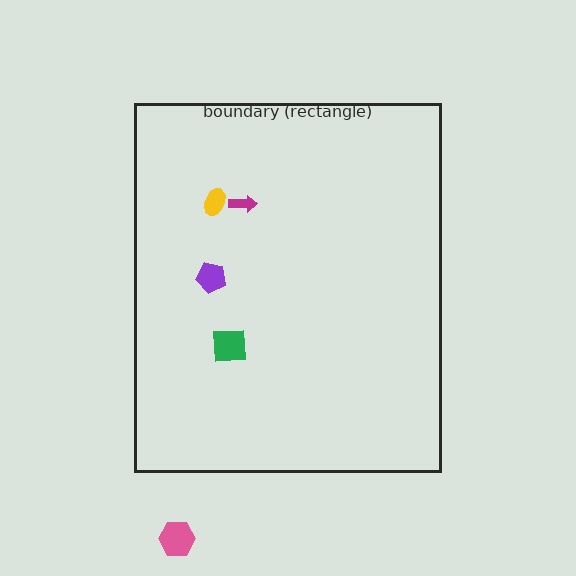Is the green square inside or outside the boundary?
Inside.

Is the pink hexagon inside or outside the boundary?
Outside.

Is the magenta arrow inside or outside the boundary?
Inside.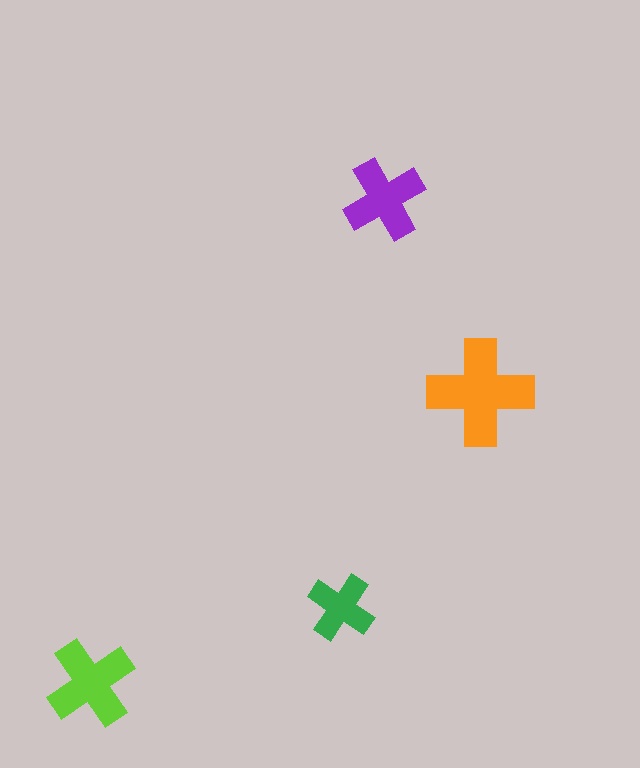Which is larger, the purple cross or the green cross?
The purple one.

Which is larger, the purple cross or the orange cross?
The orange one.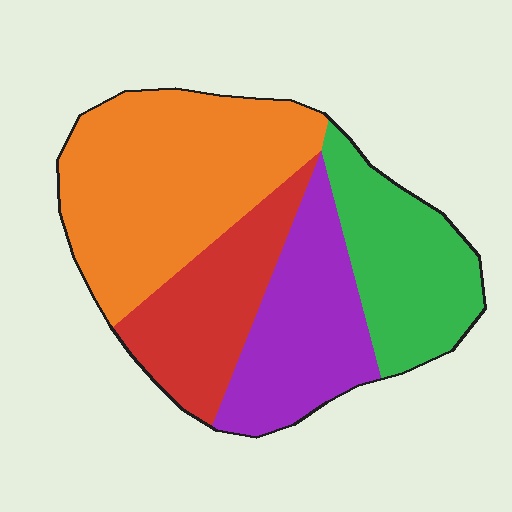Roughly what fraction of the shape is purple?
Purple covers around 20% of the shape.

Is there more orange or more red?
Orange.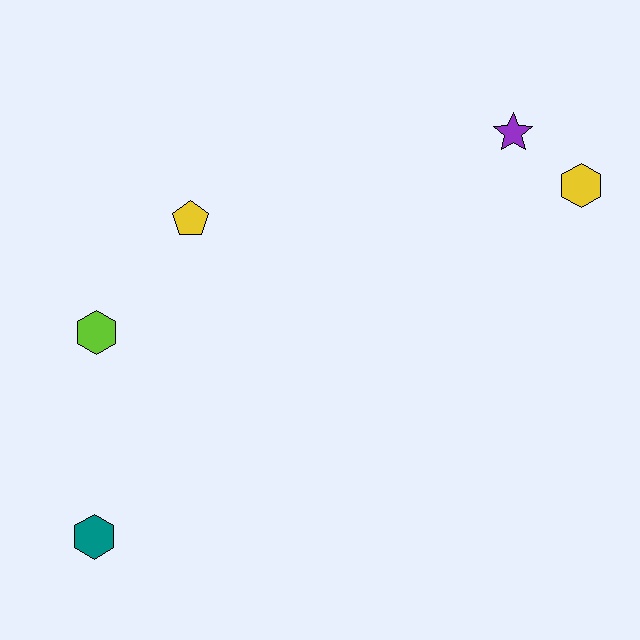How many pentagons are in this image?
There is 1 pentagon.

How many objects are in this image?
There are 5 objects.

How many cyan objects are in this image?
There are no cyan objects.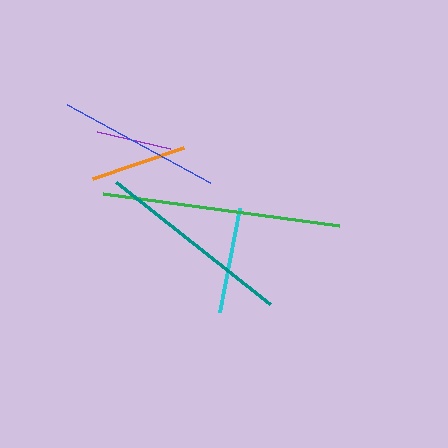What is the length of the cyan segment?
The cyan segment is approximately 106 pixels long.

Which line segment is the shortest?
The purple line is the shortest at approximately 75 pixels.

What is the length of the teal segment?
The teal segment is approximately 196 pixels long.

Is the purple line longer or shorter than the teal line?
The teal line is longer than the purple line.